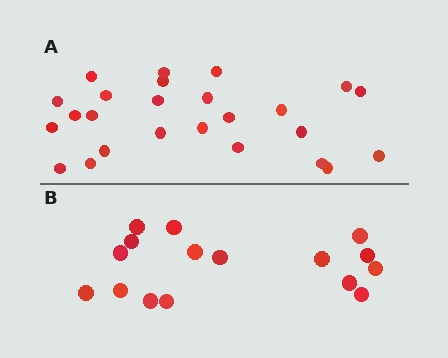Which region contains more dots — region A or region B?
Region A (the top region) has more dots.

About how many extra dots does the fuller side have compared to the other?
Region A has roughly 8 or so more dots than region B.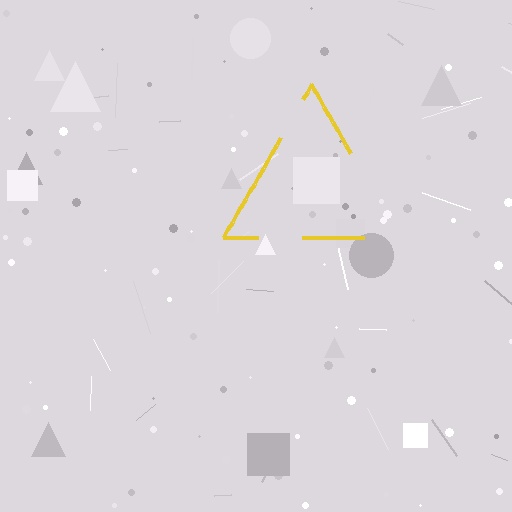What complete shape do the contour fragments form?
The contour fragments form a triangle.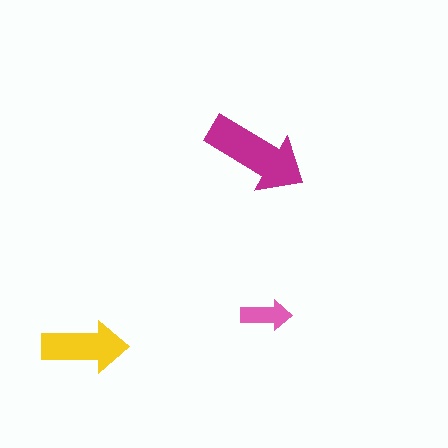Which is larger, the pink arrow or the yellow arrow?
The yellow one.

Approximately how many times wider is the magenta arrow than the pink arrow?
About 2 times wider.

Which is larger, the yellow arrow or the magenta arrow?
The magenta one.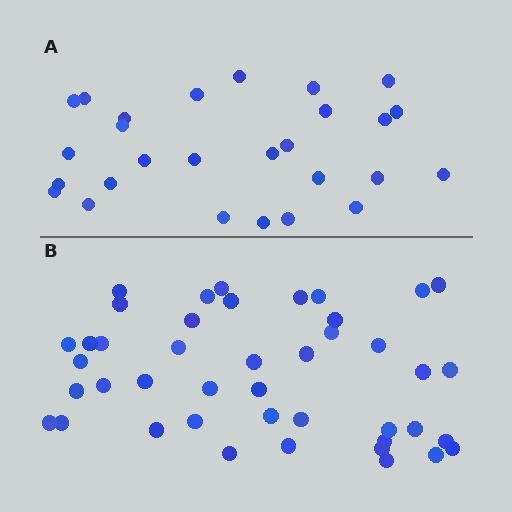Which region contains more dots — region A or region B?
Region B (the bottom region) has more dots.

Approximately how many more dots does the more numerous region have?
Region B has approximately 15 more dots than region A.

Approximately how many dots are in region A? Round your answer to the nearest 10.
About 30 dots. (The exact count is 27, which rounds to 30.)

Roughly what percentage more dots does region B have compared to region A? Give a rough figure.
About 60% more.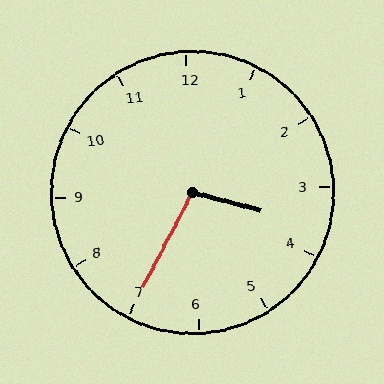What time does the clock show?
3:35.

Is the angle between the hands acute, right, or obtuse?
It is obtuse.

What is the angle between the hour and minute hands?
Approximately 102 degrees.